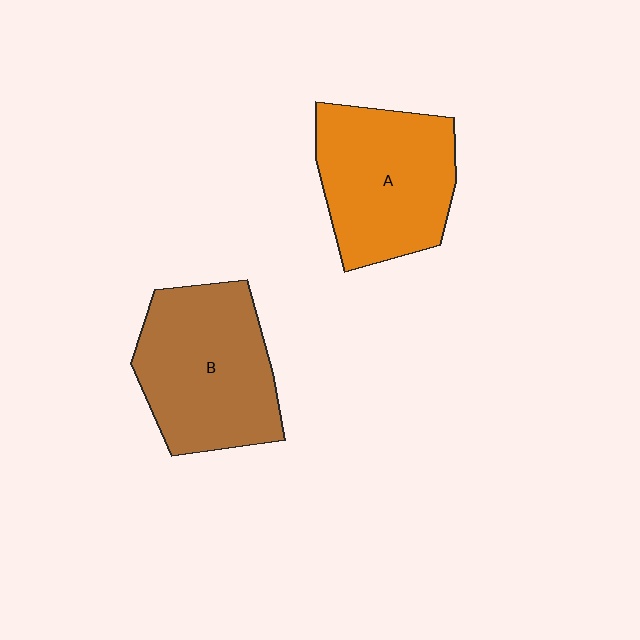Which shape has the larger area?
Shape B (brown).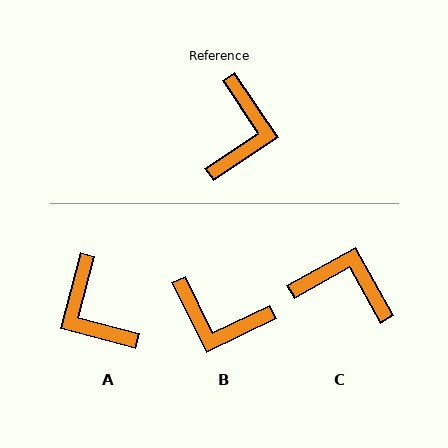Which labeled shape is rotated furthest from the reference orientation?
A, about 138 degrees away.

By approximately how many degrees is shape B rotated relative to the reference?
Approximately 97 degrees clockwise.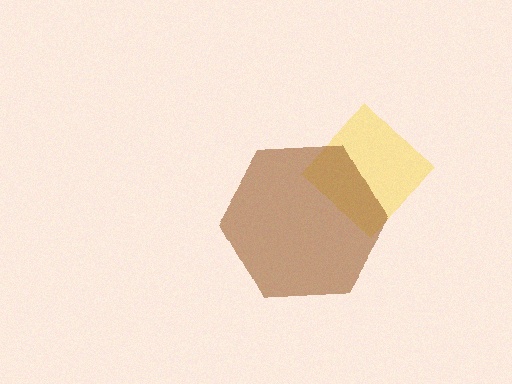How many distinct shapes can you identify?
There are 2 distinct shapes: a yellow diamond, a brown hexagon.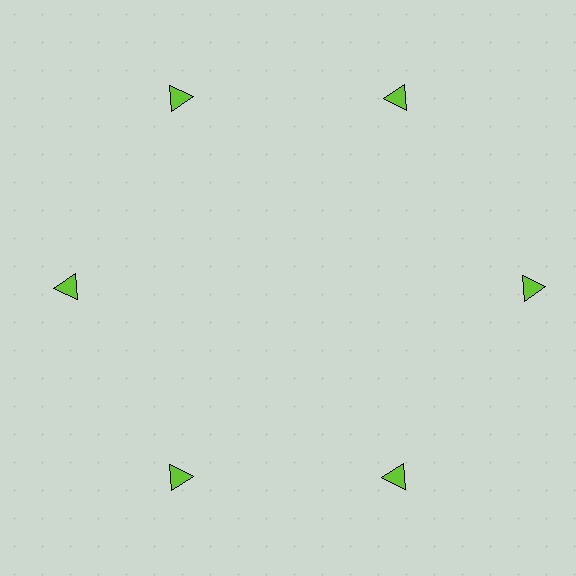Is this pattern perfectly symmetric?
No. The 6 lime triangles are arranged in a ring, but one element near the 3 o'clock position is pushed outward from the center, breaking the 6-fold rotational symmetry.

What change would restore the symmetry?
The symmetry would be restored by moving it inward, back onto the ring so that all 6 triangles sit at equal angles and equal distance from the center.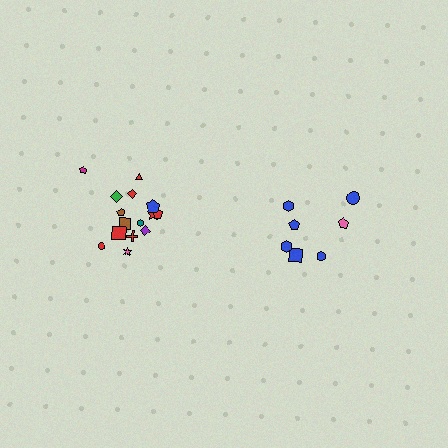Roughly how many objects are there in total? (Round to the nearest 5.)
Roughly 20 objects in total.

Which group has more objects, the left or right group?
The left group.